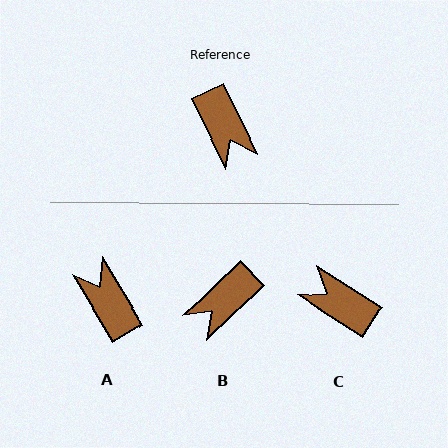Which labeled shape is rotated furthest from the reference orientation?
A, about 175 degrees away.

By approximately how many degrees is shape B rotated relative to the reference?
Approximately 72 degrees clockwise.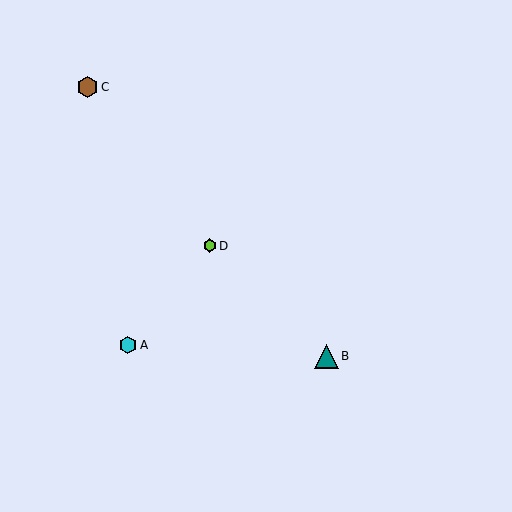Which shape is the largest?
The teal triangle (labeled B) is the largest.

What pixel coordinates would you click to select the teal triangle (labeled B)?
Click at (327, 356) to select the teal triangle B.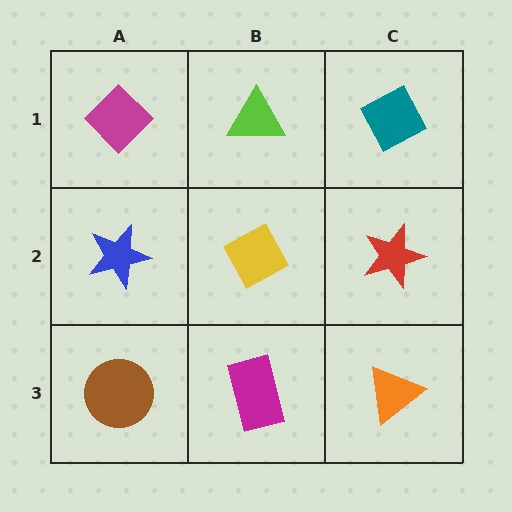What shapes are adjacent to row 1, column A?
A blue star (row 2, column A), a lime triangle (row 1, column B).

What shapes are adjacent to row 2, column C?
A teal diamond (row 1, column C), an orange triangle (row 3, column C), a yellow diamond (row 2, column B).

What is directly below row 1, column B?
A yellow diamond.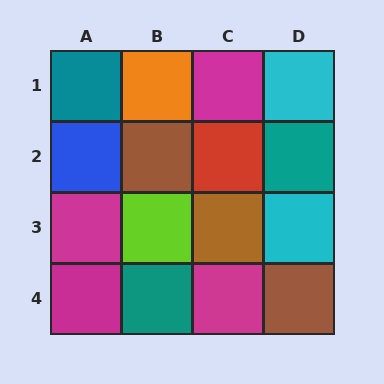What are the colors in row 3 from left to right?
Magenta, lime, brown, cyan.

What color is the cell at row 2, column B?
Brown.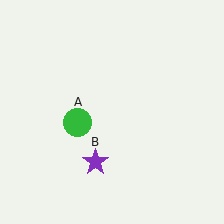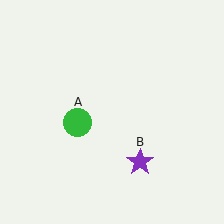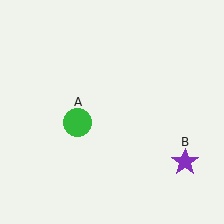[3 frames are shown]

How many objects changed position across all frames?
1 object changed position: purple star (object B).